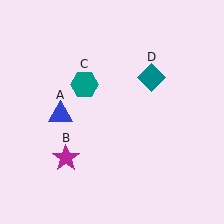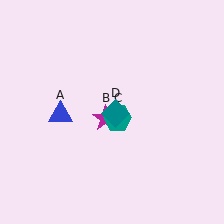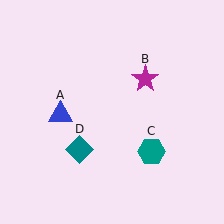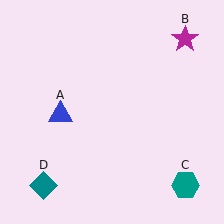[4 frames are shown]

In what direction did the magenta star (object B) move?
The magenta star (object B) moved up and to the right.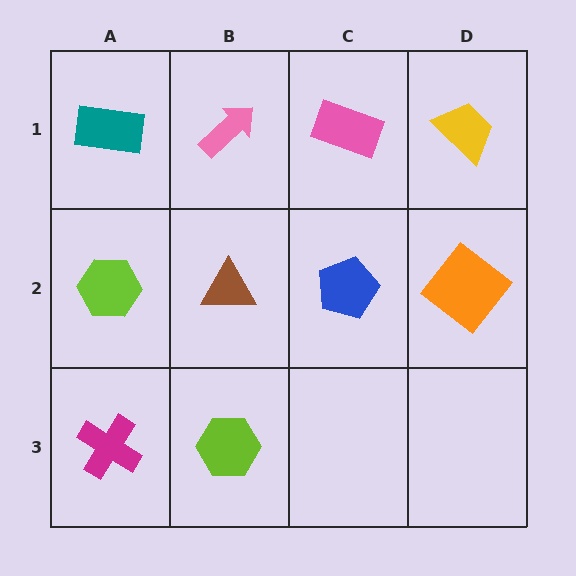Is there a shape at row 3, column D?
No, that cell is empty.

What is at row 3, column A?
A magenta cross.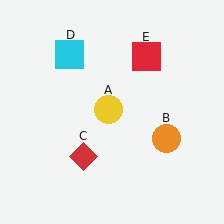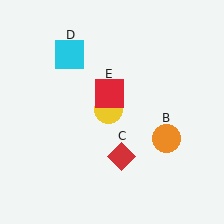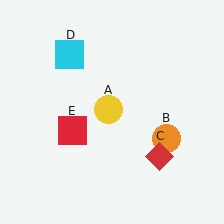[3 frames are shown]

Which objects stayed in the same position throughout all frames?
Yellow circle (object A) and orange circle (object B) and cyan square (object D) remained stationary.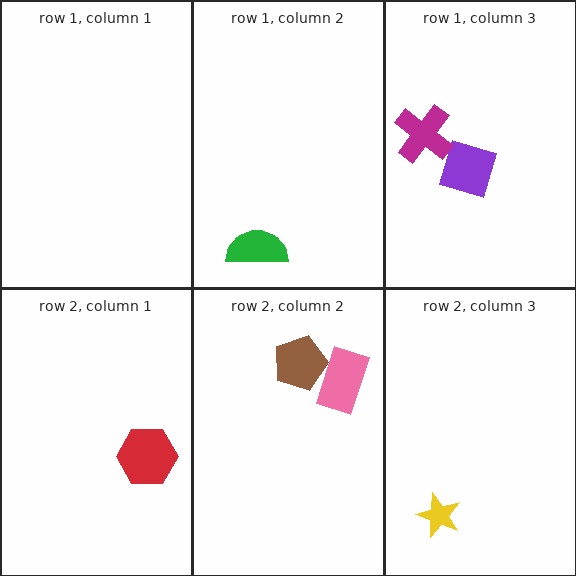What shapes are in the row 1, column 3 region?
The purple square, the magenta cross.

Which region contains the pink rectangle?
The row 2, column 2 region.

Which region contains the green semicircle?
The row 1, column 2 region.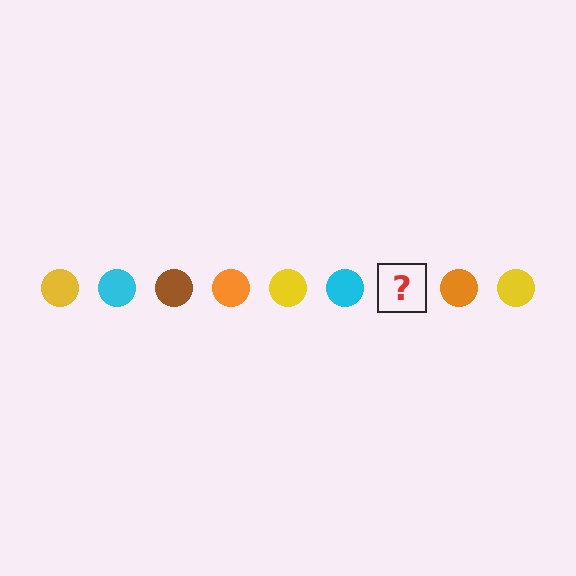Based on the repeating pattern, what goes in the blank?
The blank should be a brown circle.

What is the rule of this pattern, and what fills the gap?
The rule is that the pattern cycles through yellow, cyan, brown, orange circles. The gap should be filled with a brown circle.